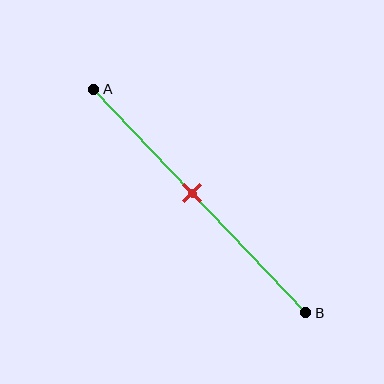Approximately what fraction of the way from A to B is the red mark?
The red mark is approximately 45% of the way from A to B.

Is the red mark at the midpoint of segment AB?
No, the mark is at about 45% from A, not at the 50% midpoint.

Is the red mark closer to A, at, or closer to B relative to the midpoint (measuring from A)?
The red mark is closer to point A than the midpoint of segment AB.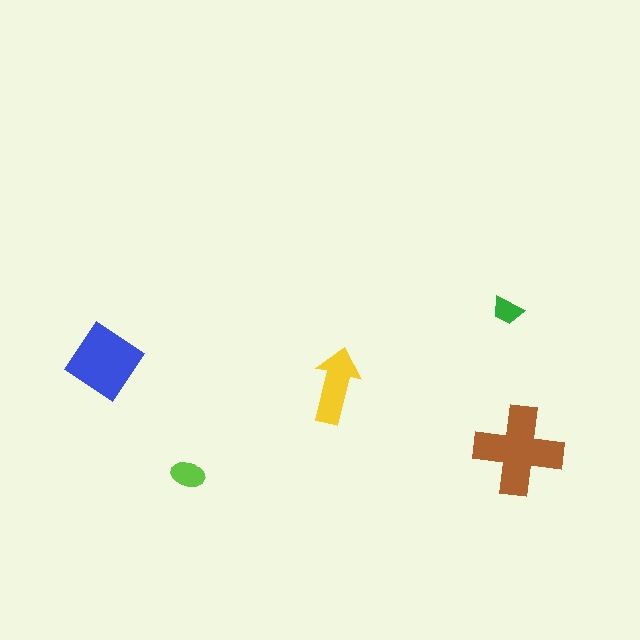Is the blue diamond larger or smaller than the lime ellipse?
Larger.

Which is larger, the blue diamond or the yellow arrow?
The blue diamond.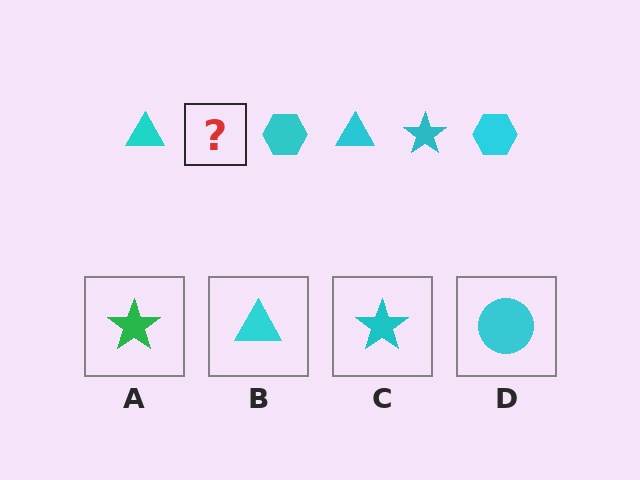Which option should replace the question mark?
Option C.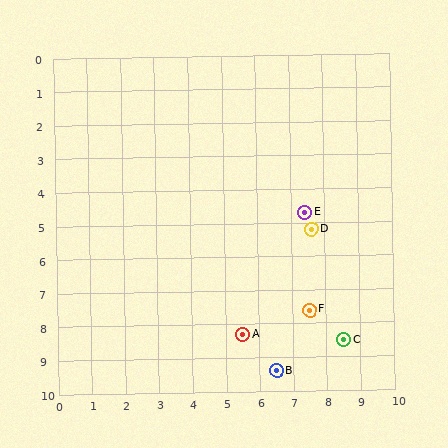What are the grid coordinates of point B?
Point B is at approximately (6.5, 9.4).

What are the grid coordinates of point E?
Point E is at approximately (7.4, 4.7).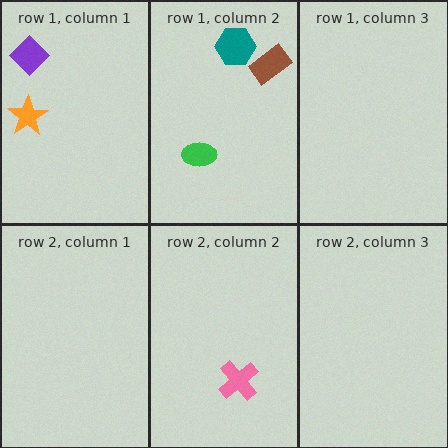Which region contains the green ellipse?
The row 1, column 2 region.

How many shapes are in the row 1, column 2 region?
3.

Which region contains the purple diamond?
The row 1, column 1 region.